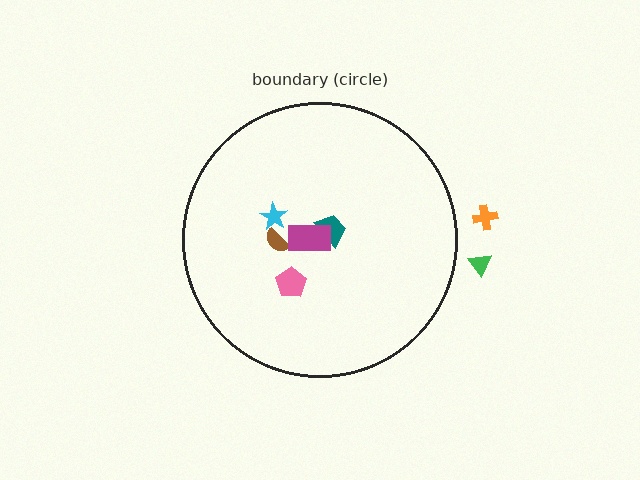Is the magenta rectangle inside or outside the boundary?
Inside.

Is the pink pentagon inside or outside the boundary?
Inside.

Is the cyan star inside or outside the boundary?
Inside.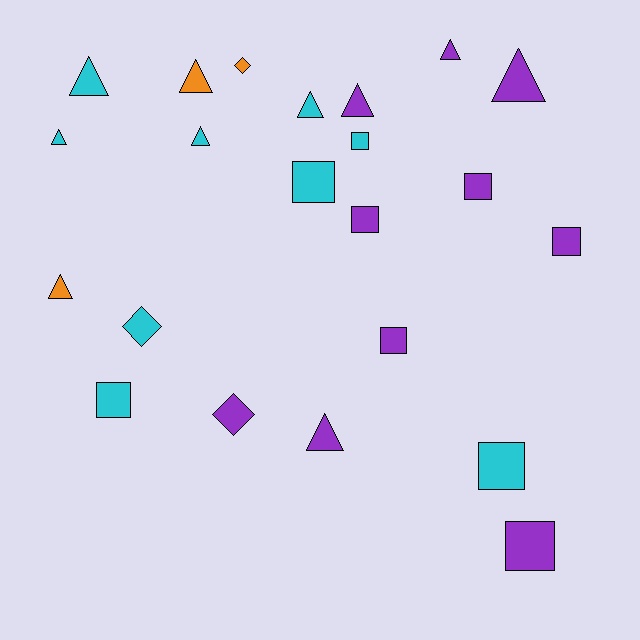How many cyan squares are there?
There are 4 cyan squares.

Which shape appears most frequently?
Triangle, with 10 objects.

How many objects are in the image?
There are 22 objects.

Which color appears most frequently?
Purple, with 10 objects.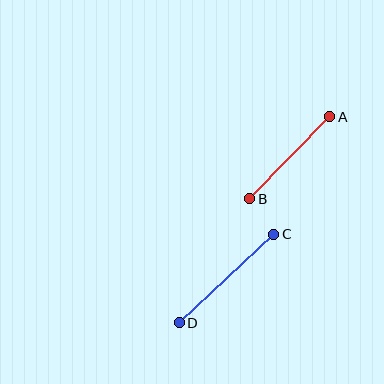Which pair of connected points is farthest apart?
Points C and D are farthest apart.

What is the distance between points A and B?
The distance is approximately 115 pixels.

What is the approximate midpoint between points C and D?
The midpoint is at approximately (226, 278) pixels.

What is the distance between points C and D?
The distance is approximately 130 pixels.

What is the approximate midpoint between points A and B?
The midpoint is at approximately (290, 158) pixels.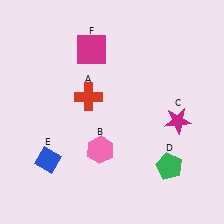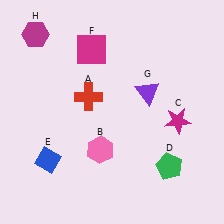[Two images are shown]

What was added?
A purple triangle (G), a magenta hexagon (H) were added in Image 2.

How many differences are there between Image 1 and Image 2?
There are 2 differences between the two images.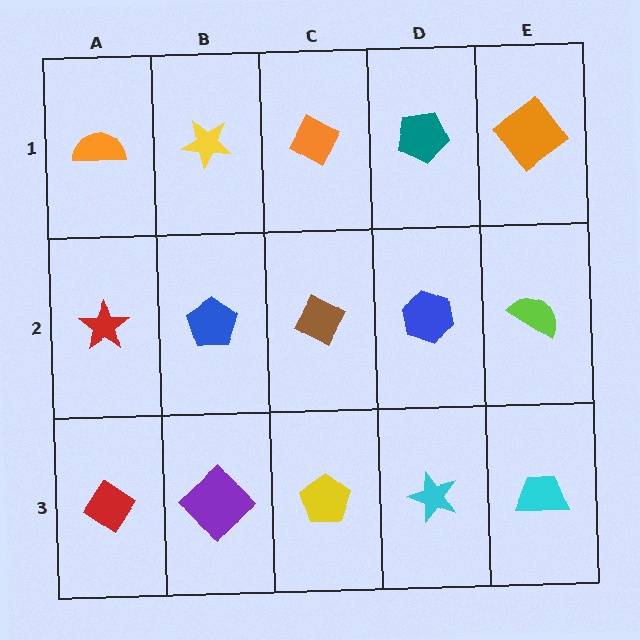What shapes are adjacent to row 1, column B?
A blue pentagon (row 2, column B), an orange semicircle (row 1, column A), an orange diamond (row 1, column C).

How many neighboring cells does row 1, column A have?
2.